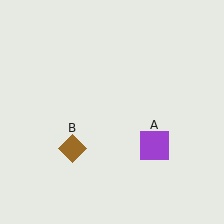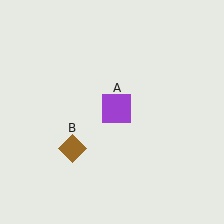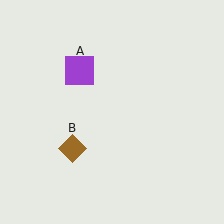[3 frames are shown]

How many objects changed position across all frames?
1 object changed position: purple square (object A).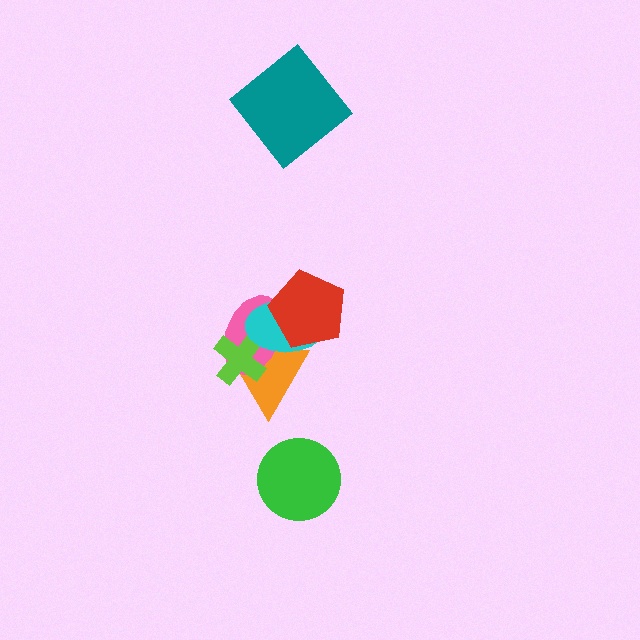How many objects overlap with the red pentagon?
3 objects overlap with the red pentagon.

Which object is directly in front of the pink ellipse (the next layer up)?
The lime cross is directly in front of the pink ellipse.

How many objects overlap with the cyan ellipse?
4 objects overlap with the cyan ellipse.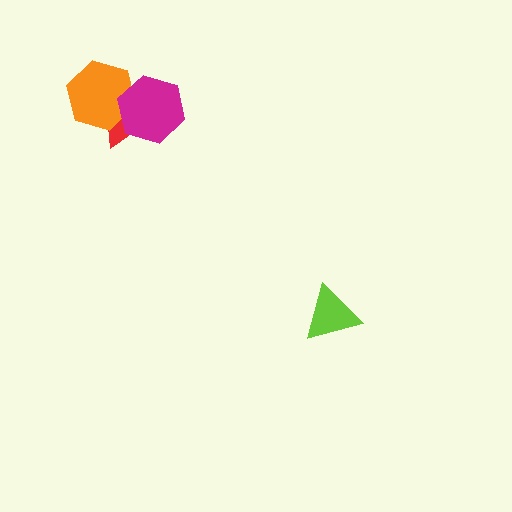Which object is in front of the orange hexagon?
The magenta hexagon is in front of the orange hexagon.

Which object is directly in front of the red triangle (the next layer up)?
The orange hexagon is directly in front of the red triangle.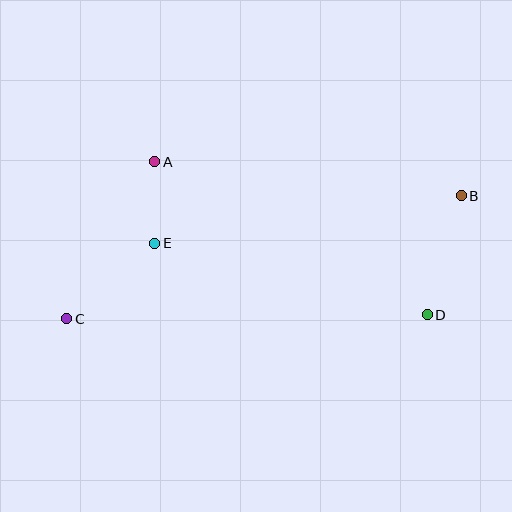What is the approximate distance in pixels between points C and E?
The distance between C and E is approximately 116 pixels.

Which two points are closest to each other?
Points A and E are closest to each other.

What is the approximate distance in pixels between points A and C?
The distance between A and C is approximately 180 pixels.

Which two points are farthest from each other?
Points B and C are farthest from each other.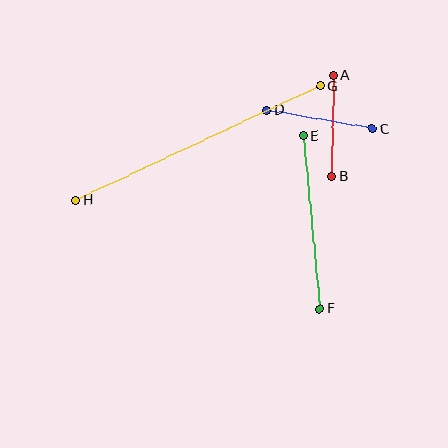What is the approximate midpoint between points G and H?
The midpoint is at approximately (198, 143) pixels.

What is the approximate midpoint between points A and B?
The midpoint is at approximately (333, 126) pixels.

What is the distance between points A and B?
The distance is approximately 101 pixels.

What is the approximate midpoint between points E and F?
The midpoint is at approximately (312, 222) pixels.